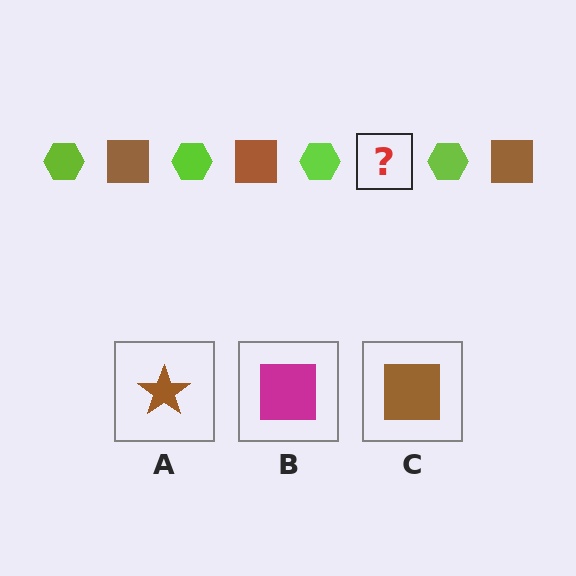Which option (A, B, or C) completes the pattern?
C.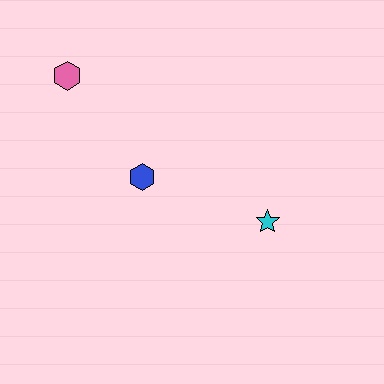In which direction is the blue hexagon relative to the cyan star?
The blue hexagon is to the left of the cyan star.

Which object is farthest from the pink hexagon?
The cyan star is farthest from the pink hexagon.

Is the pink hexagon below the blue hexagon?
No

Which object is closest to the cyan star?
The blue hexagon is closest to the cyan star.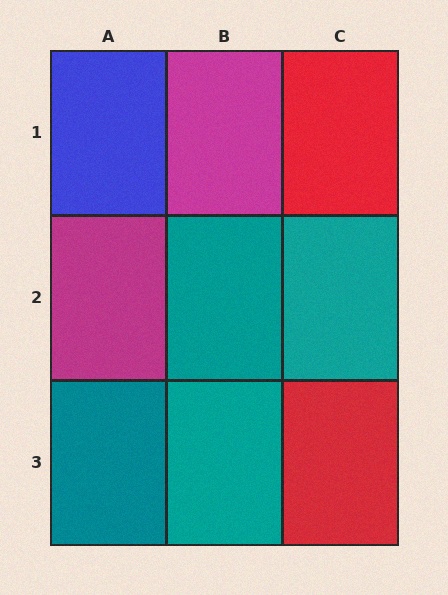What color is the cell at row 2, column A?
Magenta.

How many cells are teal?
4 cells are teal.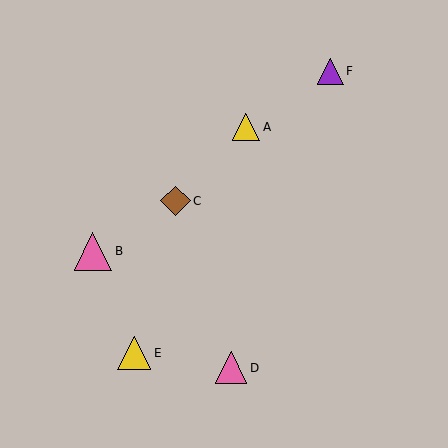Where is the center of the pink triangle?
The center of the pink triangle is at (93, 251).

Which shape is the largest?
The pink triangle (labeled B) is the largest.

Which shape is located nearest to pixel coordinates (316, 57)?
The purple triangle (labeled F) at (330, 71) is nearest to that location.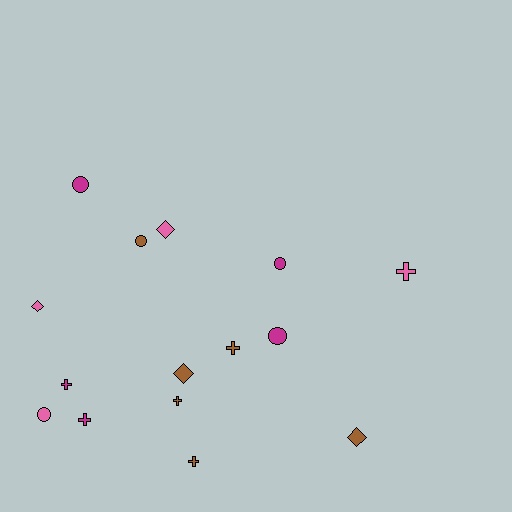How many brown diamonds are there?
There are 2 brown diamonds.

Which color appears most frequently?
Brown, with 6 objects.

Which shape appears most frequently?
Cross, with 6 objects.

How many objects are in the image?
There are 15 objects.